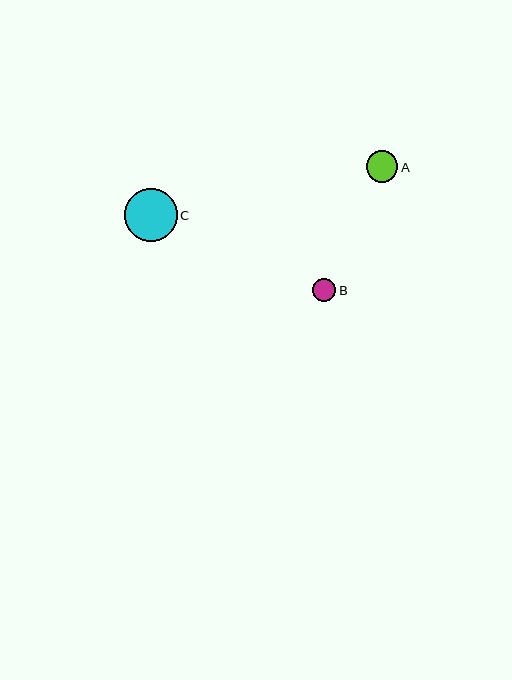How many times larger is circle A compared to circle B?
Circle A is approximately 1.4 times the size of circle B.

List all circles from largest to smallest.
From largest to smallest: C, A, B.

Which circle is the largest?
Circle C is the largest with a size of approximately 53 pixels.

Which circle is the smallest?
Circle B is the smallest with a size of approximately 23 pixels.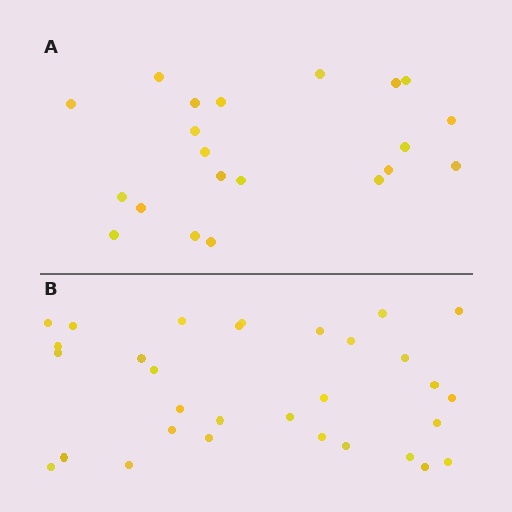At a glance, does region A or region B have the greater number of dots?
Region B (the bottom region) has more dots.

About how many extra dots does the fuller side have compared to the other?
Region B has roughly 10 or so more dots than region A.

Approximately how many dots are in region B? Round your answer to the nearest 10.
About 30 dots. (The exact count is 31, which rounds to 30.)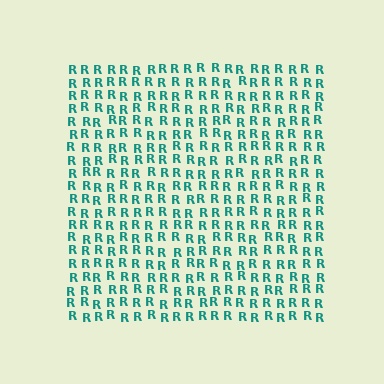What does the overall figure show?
The overall figure shows a square.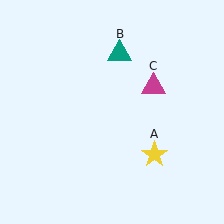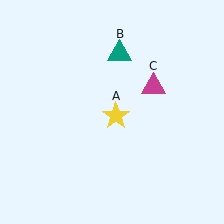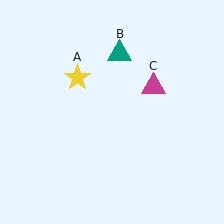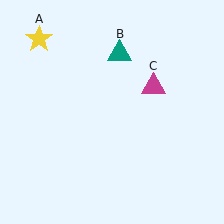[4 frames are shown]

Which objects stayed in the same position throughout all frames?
Teal triangle (object B) and magenta triangle (object C) remained stationary.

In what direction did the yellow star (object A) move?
The yellow star (object A) moved up and to the left.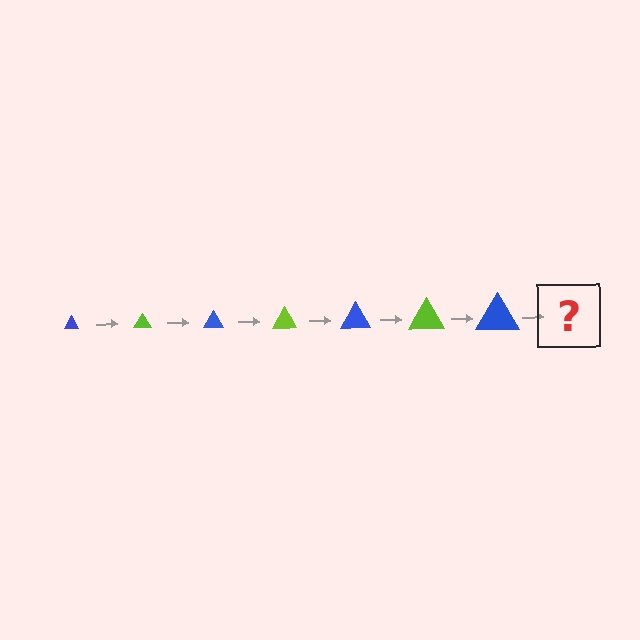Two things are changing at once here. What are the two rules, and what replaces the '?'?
The two rules are that the triangle grows larger each step and the color cycles through blue and lime. The '?' should be a lime triangle, larger than the previous one.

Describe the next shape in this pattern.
It should be a lime triangle, larger than the previous one.